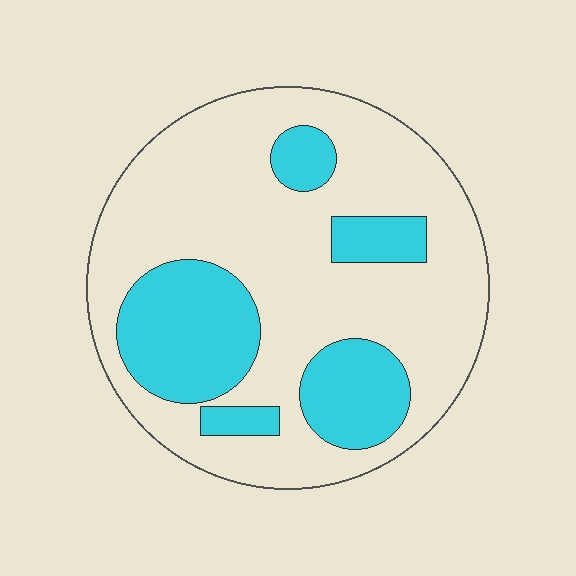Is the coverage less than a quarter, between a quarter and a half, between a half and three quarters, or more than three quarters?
Between a quarter and a half.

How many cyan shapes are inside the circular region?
5.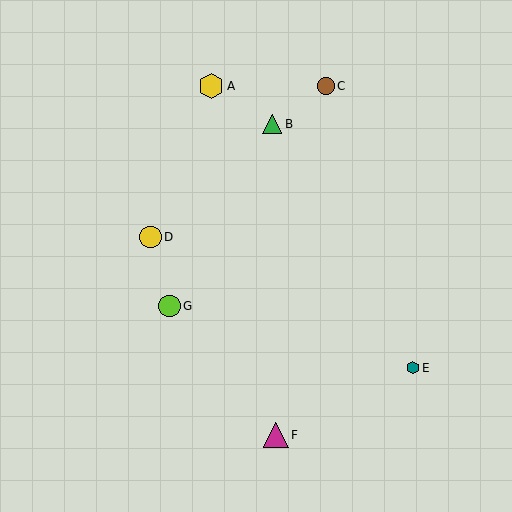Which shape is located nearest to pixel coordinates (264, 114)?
The green triangle (labeled B) at (272, 124) is nearest to that location.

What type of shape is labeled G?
Shape G is a lime circle.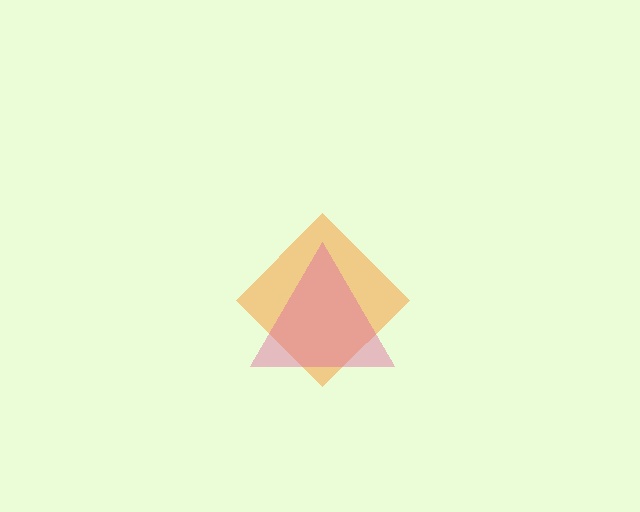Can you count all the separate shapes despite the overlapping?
Yes, there are 2 separate shapes.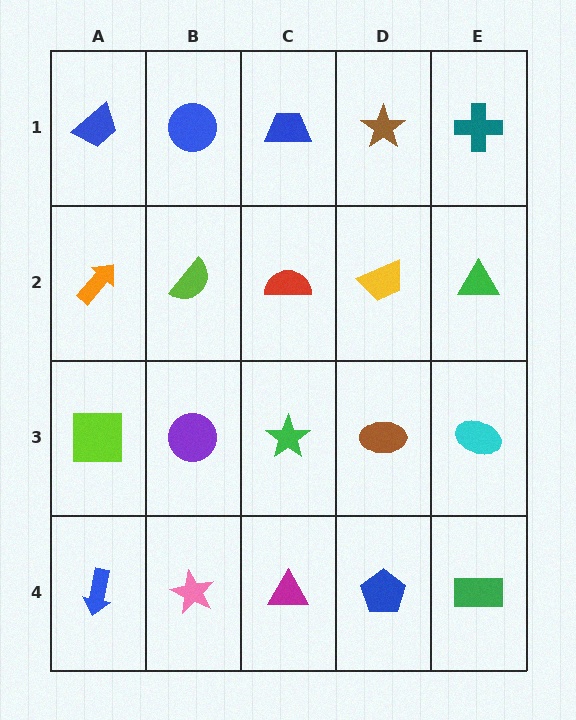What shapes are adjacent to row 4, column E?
A cyan ellipse (row 3, column E), a blue pentagon (row 4, column D).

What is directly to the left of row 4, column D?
A magenta triangle.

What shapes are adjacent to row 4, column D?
A brown ellipse (row 3, column D), a magenta triangle (row 4, column C), a green rectangle (row 4, column E).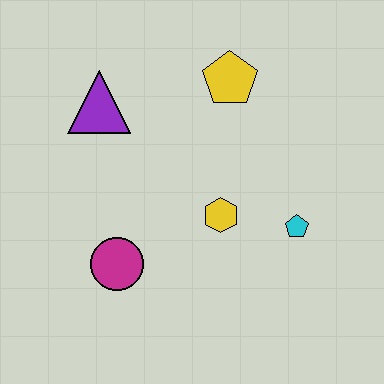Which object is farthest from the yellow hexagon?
The purple triangle is farthest from the yellow hexagon.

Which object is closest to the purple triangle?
The yellow pentagon is closest to the purple triangle.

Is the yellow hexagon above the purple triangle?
No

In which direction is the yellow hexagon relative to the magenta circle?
The yellow hexagon is to the right of the magenta circle.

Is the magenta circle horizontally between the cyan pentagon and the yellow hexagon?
No